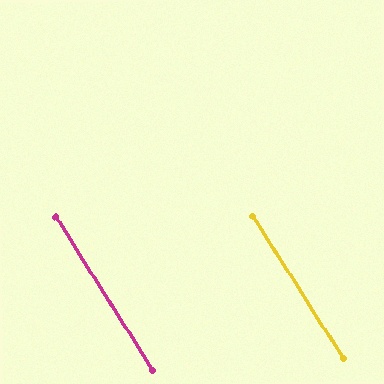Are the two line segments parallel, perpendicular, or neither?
Parallel — their directions differ by only 0.1°.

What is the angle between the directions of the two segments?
Approximately 0 degrees.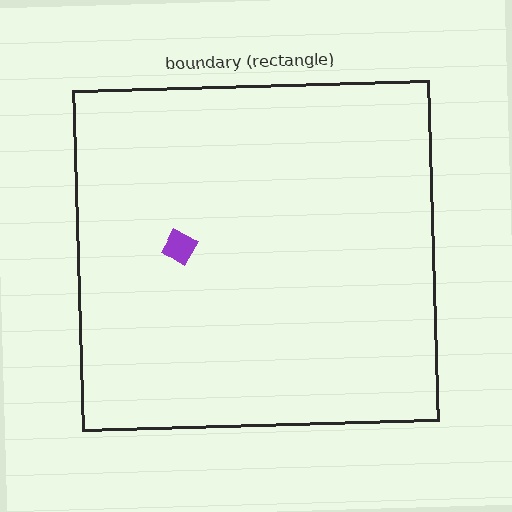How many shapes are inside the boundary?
1 inside, 0 outside.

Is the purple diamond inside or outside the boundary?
Inside.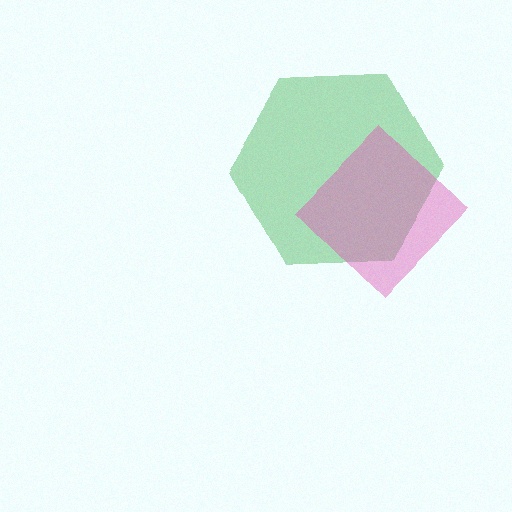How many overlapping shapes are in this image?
There are 2 overlapping shapes in the image.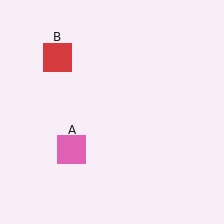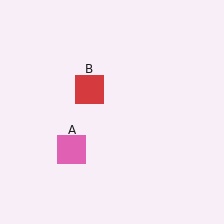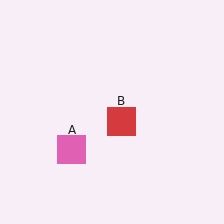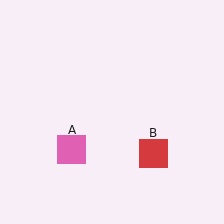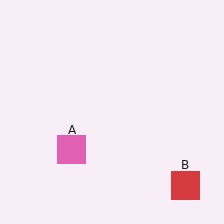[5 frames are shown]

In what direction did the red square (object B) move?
The red square (object B) moved down and to the right.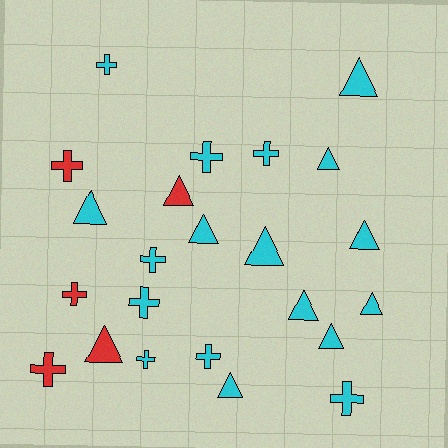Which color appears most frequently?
Cyan, with 18 objects.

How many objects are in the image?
There are 23 objects.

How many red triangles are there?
There are 2 red triangles.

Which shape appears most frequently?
Triangle, with 12 objects.